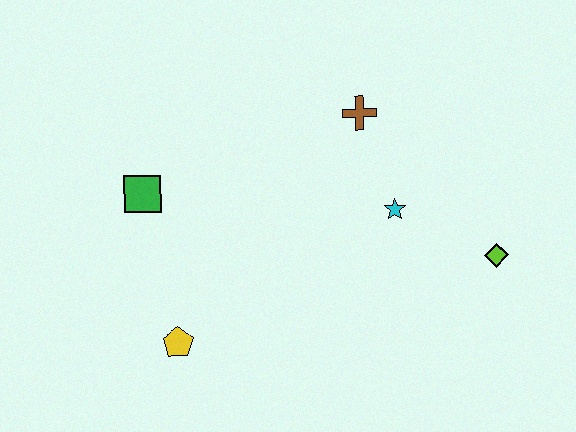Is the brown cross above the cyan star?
Yes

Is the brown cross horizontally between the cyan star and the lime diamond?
No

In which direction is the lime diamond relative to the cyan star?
The lime diamond is to the right of the cyan star.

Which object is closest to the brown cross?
The cyan star is closest to the brown cross.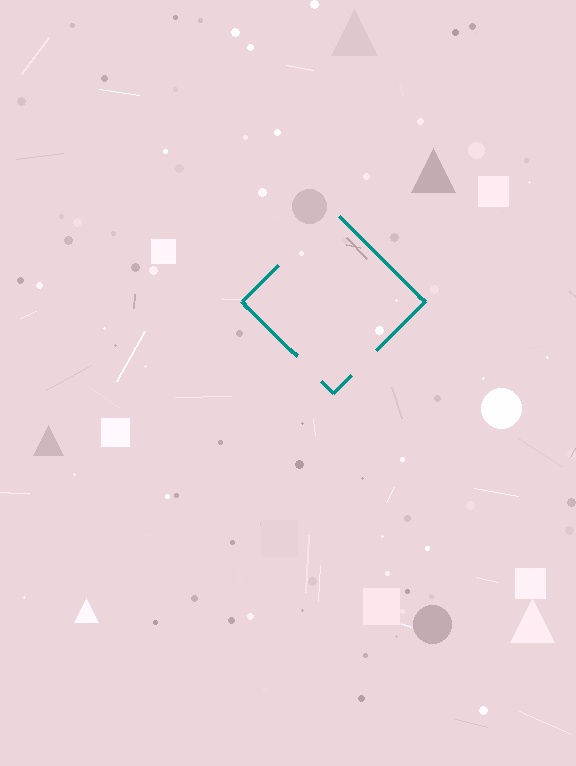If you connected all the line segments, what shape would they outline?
They would outline a diamond.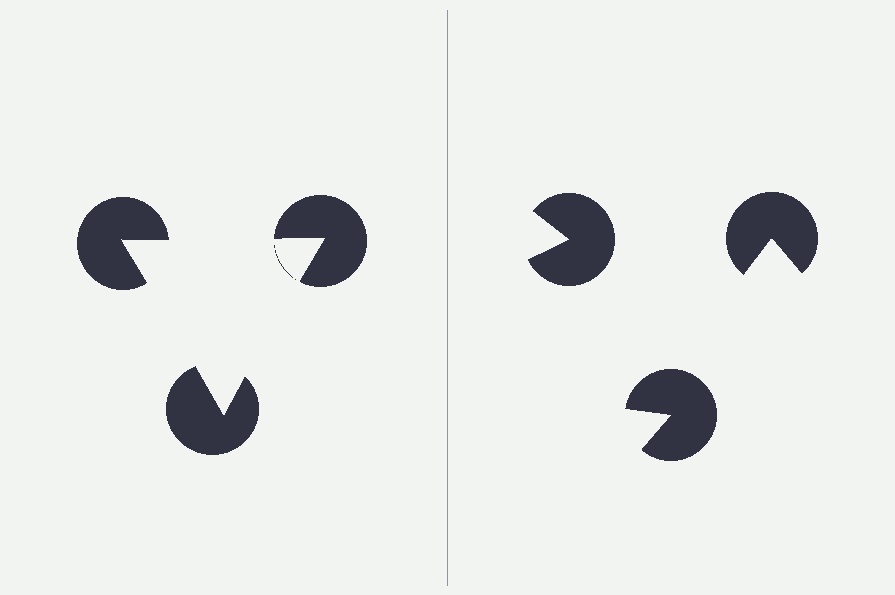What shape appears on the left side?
An illusory triangle.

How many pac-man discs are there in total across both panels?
6 — 3 on each side.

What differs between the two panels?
The pac-man discs are positioned identically on both sides; only the wedge orientations differ. On the left they align to a triangle; on the right they are misaligned.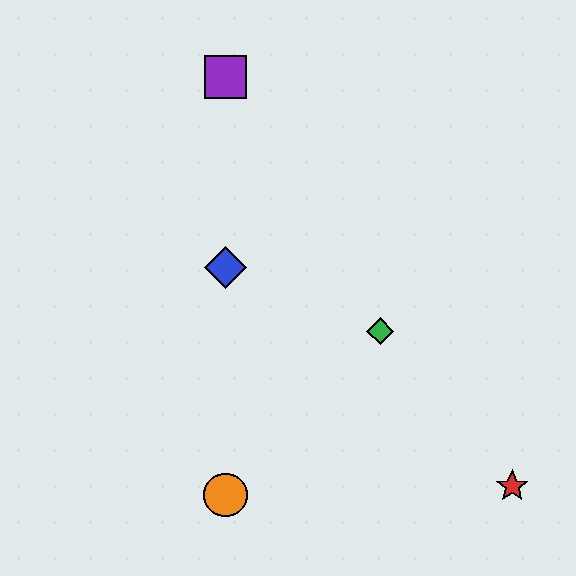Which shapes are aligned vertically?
The blue diamond, the yellow circle, the purple square, the orange circle are aligned vertically.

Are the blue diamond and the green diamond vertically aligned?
No, the blue diamond is at x≈226 and the green diamond is at x≈380.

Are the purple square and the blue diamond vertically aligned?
Yes, both are at x≈226.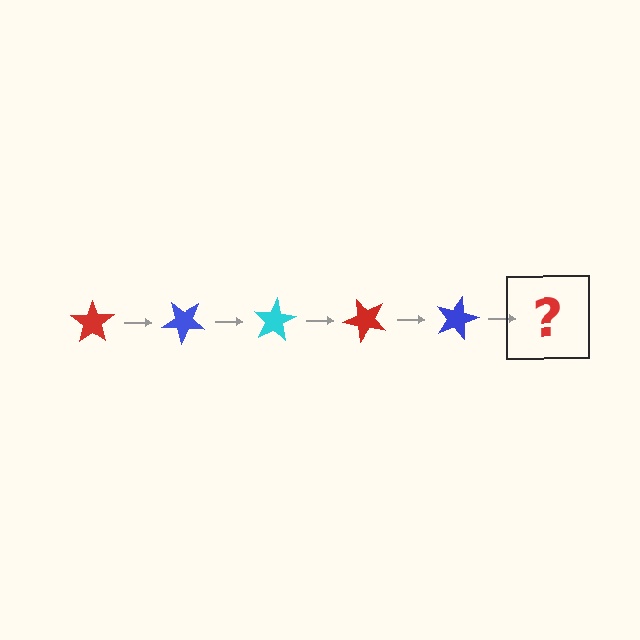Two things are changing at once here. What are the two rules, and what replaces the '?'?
The two rules are that it rotates 40 degrees each step and the color cycles through red, blue, and cyan. The '?' should be a cyan star, rotated 200 degrees from the start.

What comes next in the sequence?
The next element should be a cyan star, rotated 200 degrees from the start.